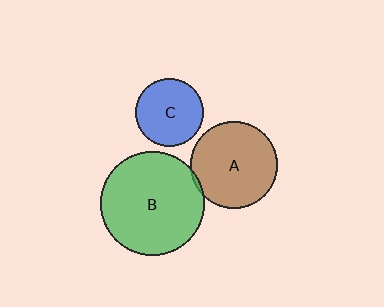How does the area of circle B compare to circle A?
Approximately 1.4 times.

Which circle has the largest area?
Circle B (green).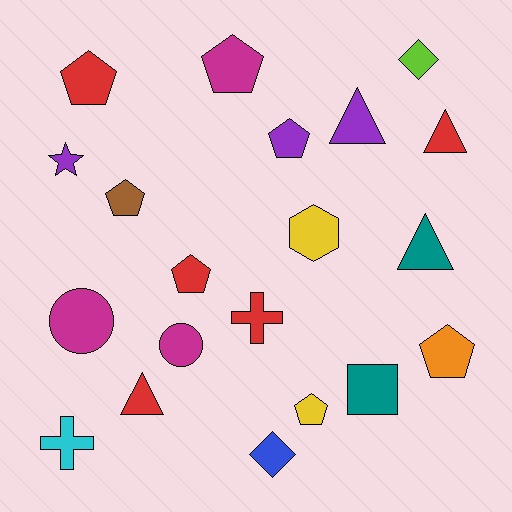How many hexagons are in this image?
There is 1 hexagon.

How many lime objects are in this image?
There is 1 lime object.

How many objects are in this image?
There are 20 objects.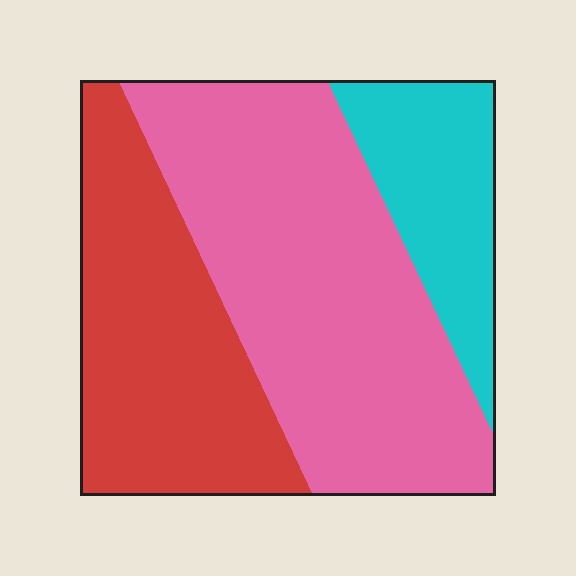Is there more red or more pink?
Pink.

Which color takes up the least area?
Cyan, at roughly 20%.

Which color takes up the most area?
Pink, at roughly 50%.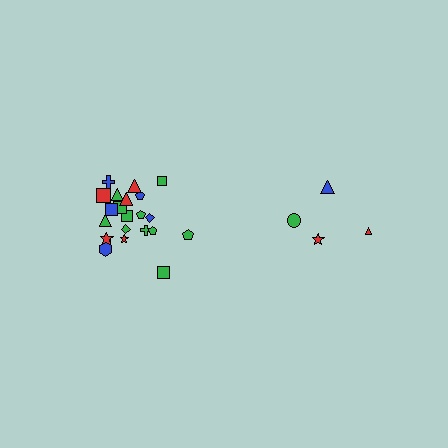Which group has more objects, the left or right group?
The left group.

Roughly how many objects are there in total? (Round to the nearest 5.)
Roughly 25 objects in total.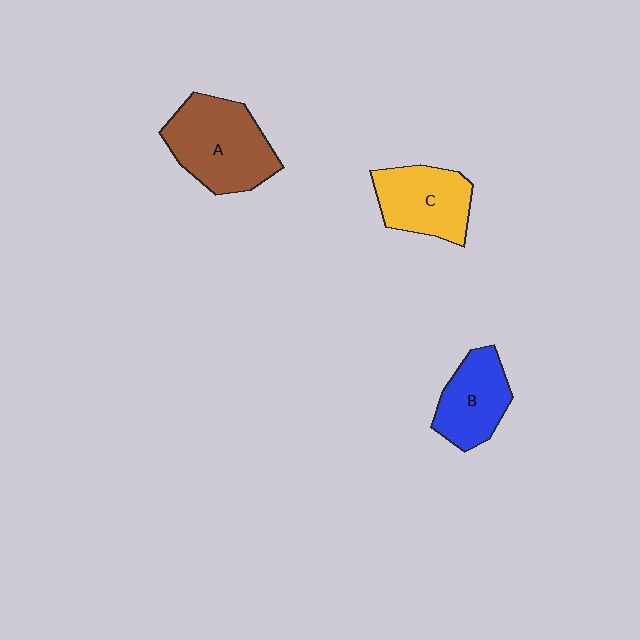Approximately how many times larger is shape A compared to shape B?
Approximately 1.5 times.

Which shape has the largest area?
Shape A (brown).